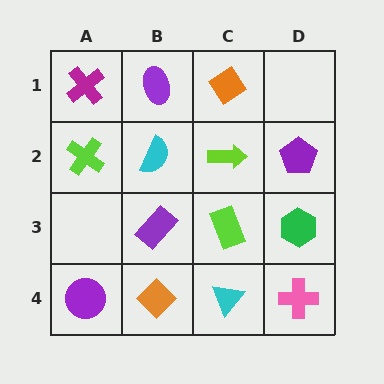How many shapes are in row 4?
4 shapes.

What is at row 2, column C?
A lime arrow.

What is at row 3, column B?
A purple rectangle.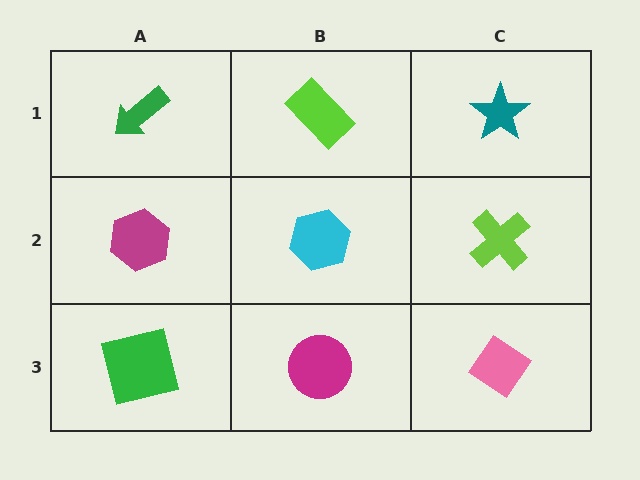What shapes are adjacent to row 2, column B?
A lime rectangle (row 1, column B), a magenta circle (row 3, column B), a magenta hexagon (row 2, column A), a lime cross (row 2, column C).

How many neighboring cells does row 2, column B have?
4.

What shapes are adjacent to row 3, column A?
A magenta hexagon (row 2, column A), a magenta circle (row 3, column B).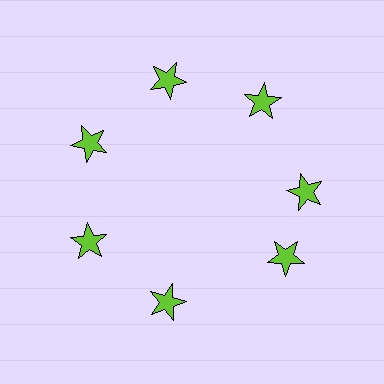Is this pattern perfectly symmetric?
No. The 7 lime stars are arranged in a ring, but one element near the 5 o'clock position is rotated out of alignment along the ring, breaking the 7-fold rotational symmetry.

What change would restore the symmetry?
The symmetry would be restored by rotating it back into even spacing with its neighbors so that all 7 stars sit at equal angles and equal distance from the center.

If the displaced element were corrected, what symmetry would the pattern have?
It would have 7-fold rotational symmetry — the pattern would map onto itself every 51 degrees.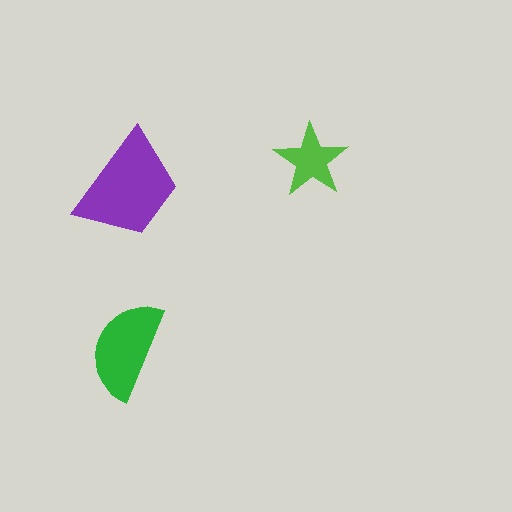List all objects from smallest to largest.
The lime star, the green semicircle, the purple trapezoid.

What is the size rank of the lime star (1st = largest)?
3rd.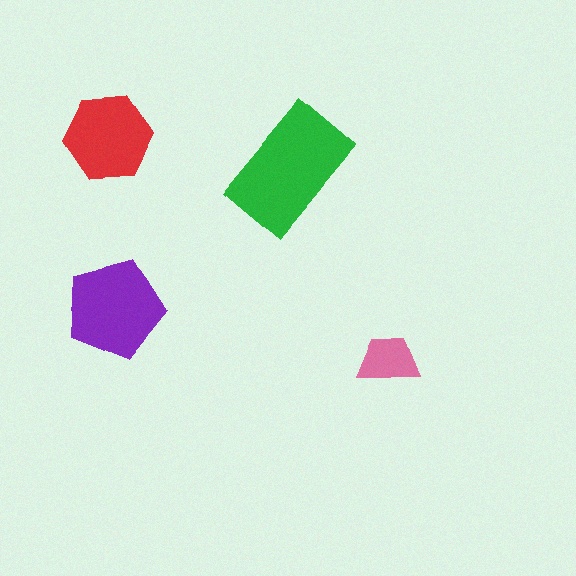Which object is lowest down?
The pink trapezoid is bottommost.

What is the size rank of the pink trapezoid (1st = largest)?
4th.